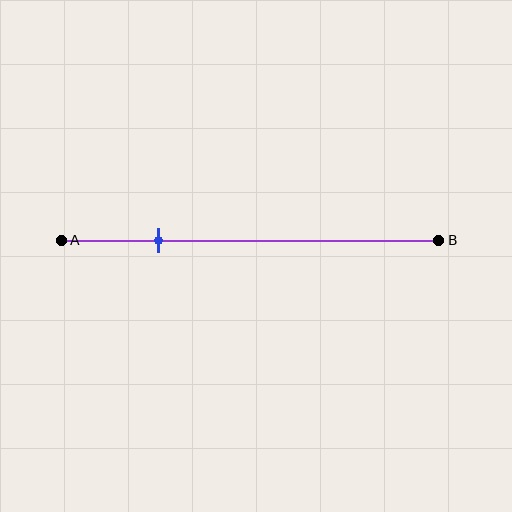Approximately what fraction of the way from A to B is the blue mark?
The blue mark is approximately 25% of the way from A to B.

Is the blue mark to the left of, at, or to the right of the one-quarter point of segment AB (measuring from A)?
The blue mark is approximately at the one-quarter point of segment AB.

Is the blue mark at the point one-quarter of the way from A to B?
Yes, the mark is approximately at the one-quarter point.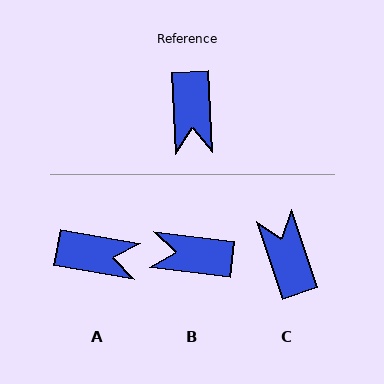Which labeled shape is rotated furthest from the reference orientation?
C, about 164 degrees away.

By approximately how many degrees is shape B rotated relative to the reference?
Approximately 100 degrees clockwise.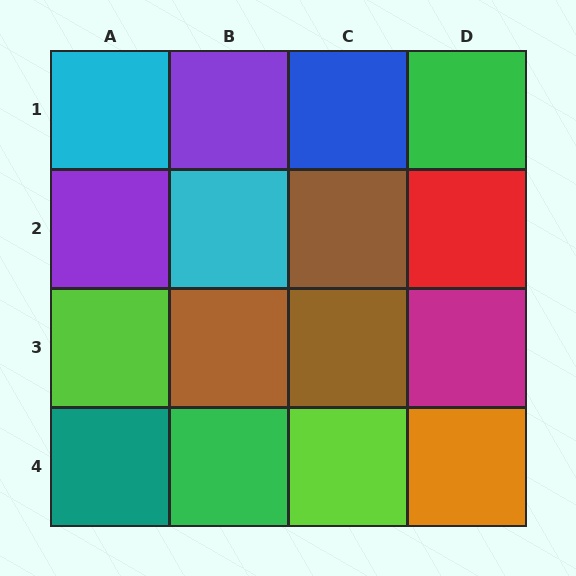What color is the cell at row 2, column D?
Red.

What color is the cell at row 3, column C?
Brown.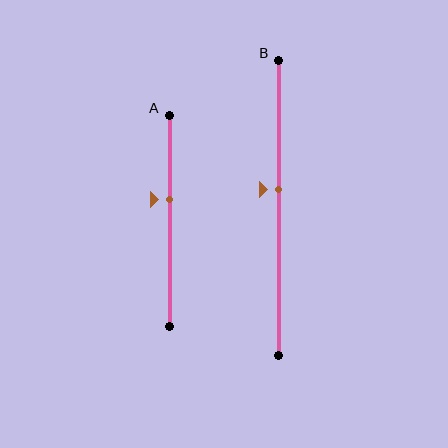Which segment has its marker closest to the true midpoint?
Segment B has its marker closest to the true midpoint.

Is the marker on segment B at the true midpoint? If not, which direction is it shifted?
No, the marker on segment B is shifted upward by about 6% of the segment length.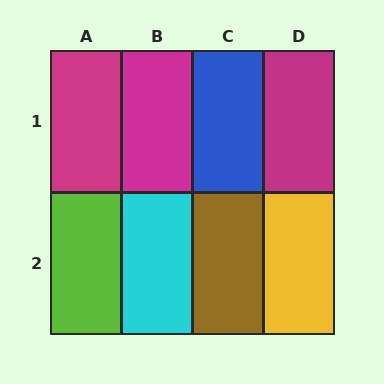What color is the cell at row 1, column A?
Magenta.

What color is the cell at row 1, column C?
Blue.